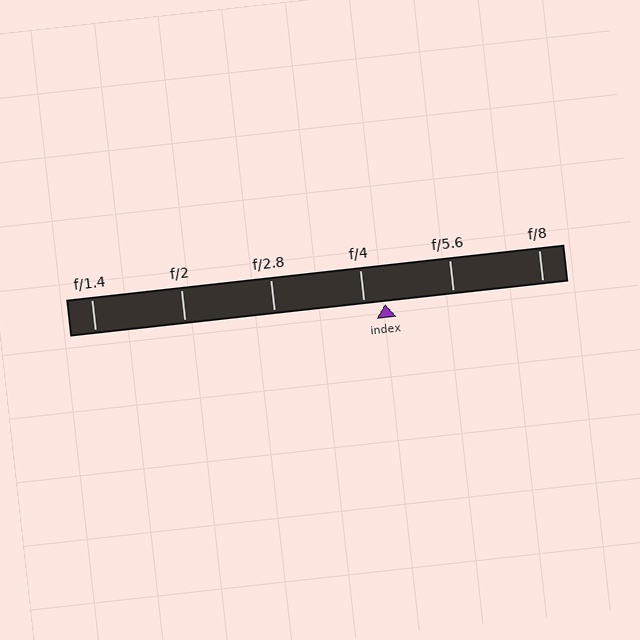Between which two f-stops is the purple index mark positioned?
The index mark is between f/4 and f/5.6.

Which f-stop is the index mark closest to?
The index mark is closest to f/4.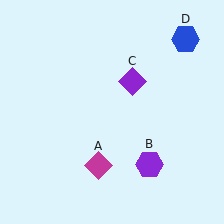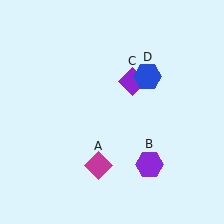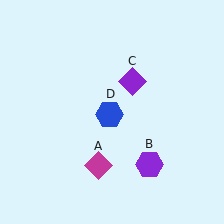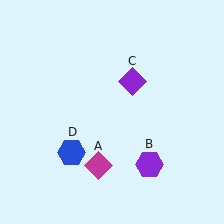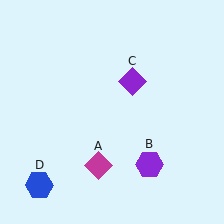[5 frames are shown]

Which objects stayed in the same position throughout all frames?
Magenta diamond (object A) and purple hexagon (object B) and purple diamond (object C) remained stationary.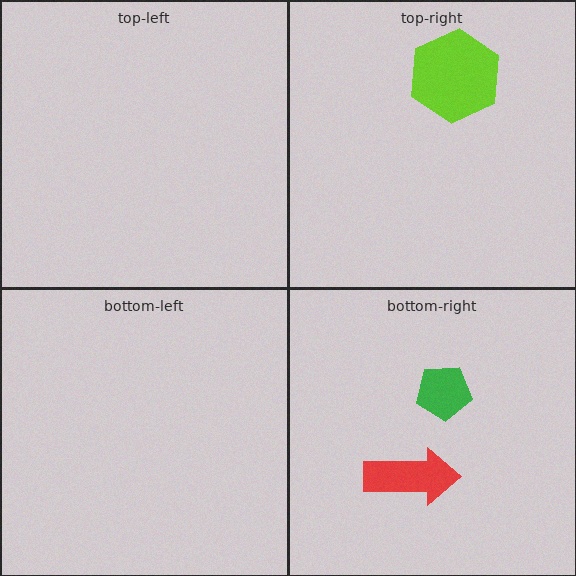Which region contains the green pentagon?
The bottom-right region.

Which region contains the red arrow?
The bottom-right region.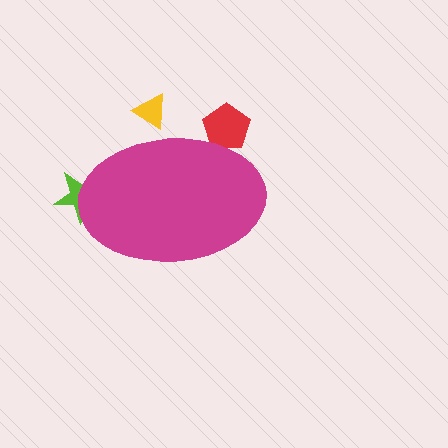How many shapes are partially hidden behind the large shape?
3 shapes are partially hidden.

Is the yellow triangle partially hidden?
Yes, the yellow triangle is partially hidden behind the magenta ellipse.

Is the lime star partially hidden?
Yes, the lime star is partially hidden behind the magenta ellipse.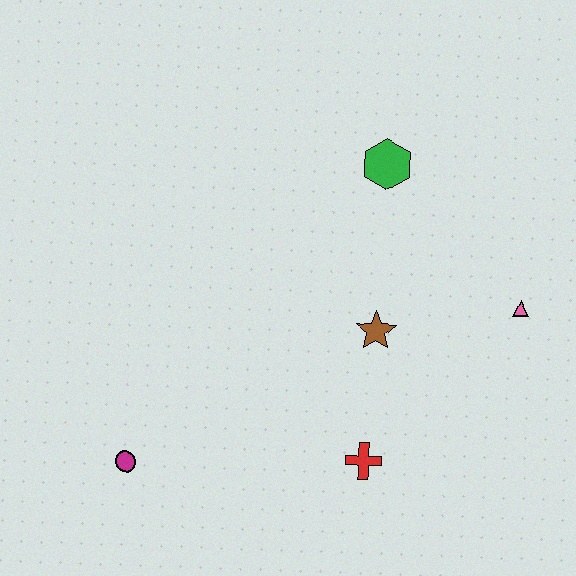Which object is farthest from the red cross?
The green hexagon is farthest from the red cross.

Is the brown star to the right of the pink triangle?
No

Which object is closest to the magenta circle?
The red cross is closest to the magenta circle.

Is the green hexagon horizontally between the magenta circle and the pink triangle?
Yes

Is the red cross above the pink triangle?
No